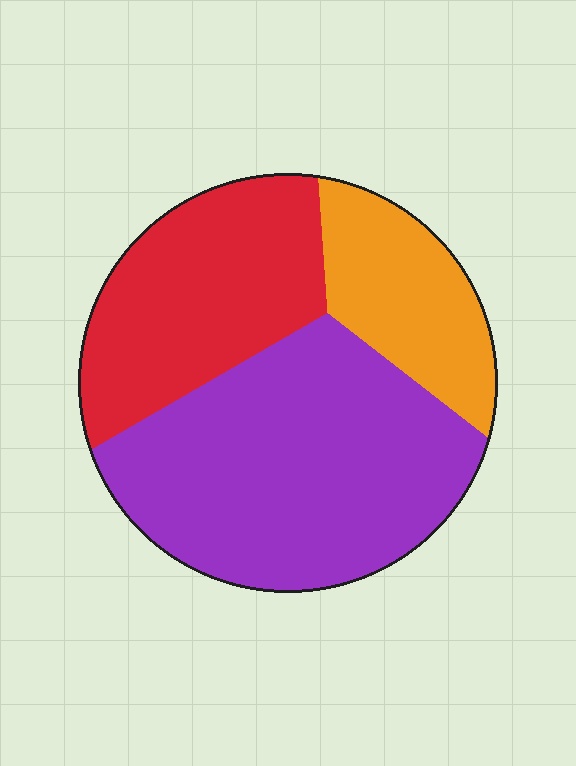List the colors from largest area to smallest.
From largest to smallest: purple, red, orange.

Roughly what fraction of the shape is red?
Red takes up about one third (1/3) of the shape.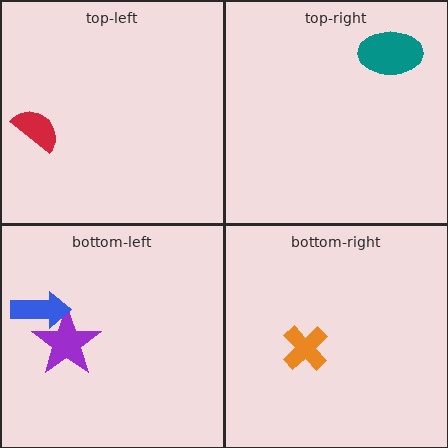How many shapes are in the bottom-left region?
2.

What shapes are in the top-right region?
The teal ellipse.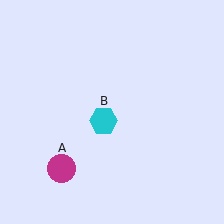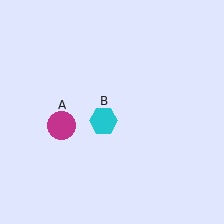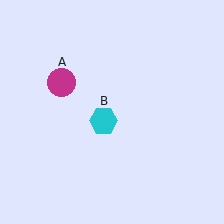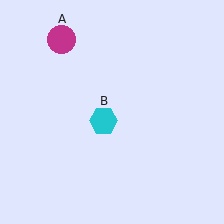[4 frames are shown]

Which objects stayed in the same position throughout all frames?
Cyan hexagon (object B) remained stationary.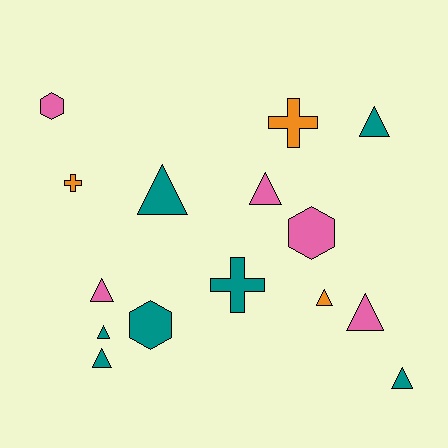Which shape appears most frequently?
Triangle, with 9 objects.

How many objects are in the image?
There are 15 objects.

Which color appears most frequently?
Teal, with 7 objects.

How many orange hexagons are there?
There are no orange hexagons.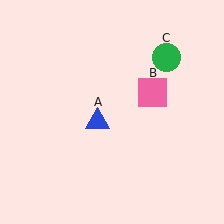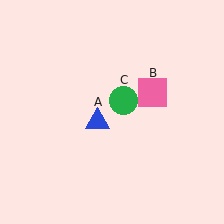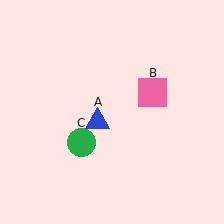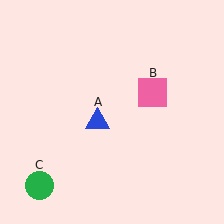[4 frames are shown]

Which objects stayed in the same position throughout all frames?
Blue triangle (object A) and pink square (object B) remained stationary.